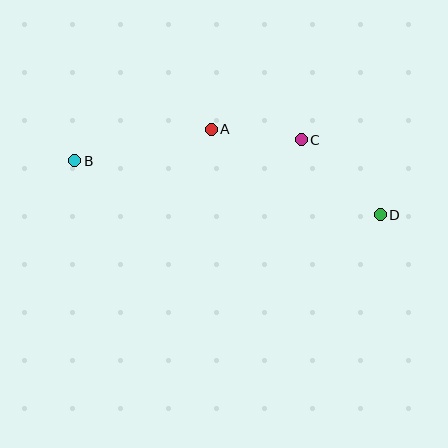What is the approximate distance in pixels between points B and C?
The distance between B and C is approximately 228 pixels.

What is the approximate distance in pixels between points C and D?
The distance between C and D is approximately 109 pixels.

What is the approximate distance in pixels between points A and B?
The distance between A and B is approximately 140 pixels.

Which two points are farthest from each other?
Points B and D are farthest from each other.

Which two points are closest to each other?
Points A and C are closest to each other.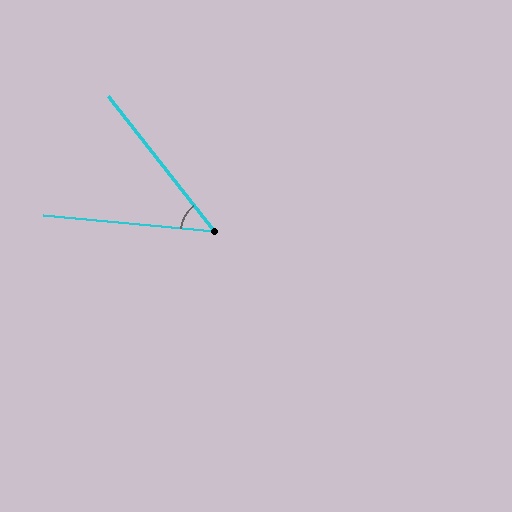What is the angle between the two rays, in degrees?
Approximately 47 degrees.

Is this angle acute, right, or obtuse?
It is acute.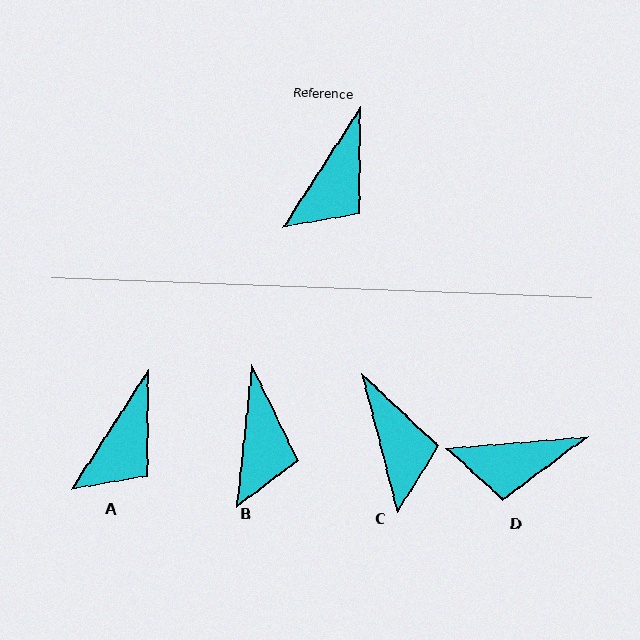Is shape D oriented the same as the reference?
No, it is off by about 52 degrees.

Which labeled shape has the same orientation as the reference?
A.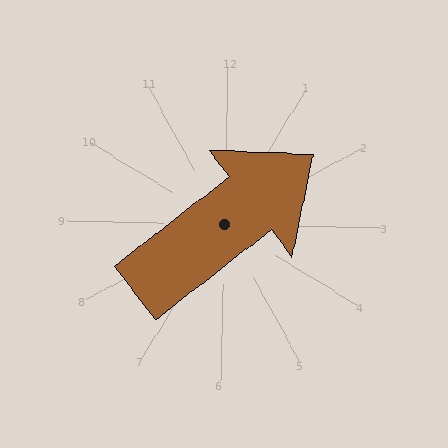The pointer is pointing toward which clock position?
Roughly 2 o'clock.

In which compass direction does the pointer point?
Northeast.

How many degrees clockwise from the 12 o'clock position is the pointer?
Approximately 51 degrees.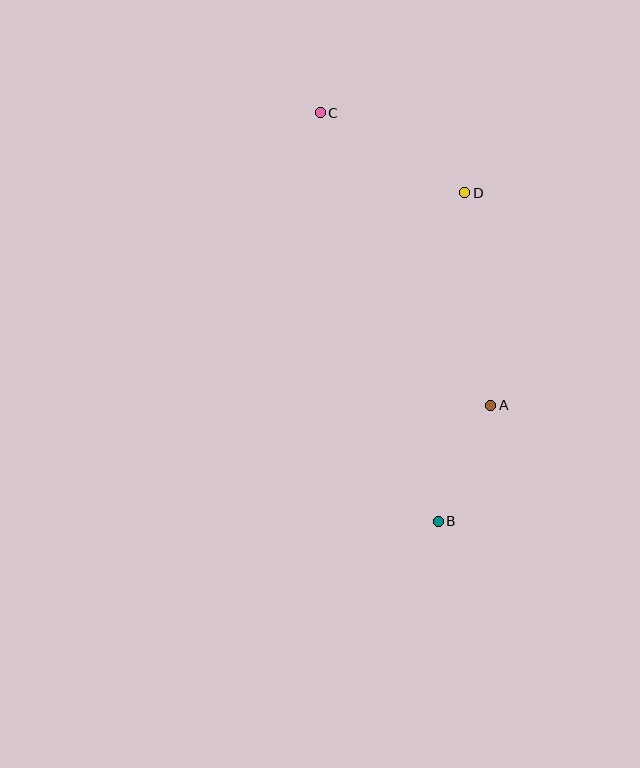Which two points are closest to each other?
Points A and B are closest to each other.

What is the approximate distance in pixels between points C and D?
The distance between C and D is approximately 165 pixels.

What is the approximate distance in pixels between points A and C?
The distance between A and C is approximately 338 pixels.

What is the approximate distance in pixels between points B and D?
The distance between B and D is approximately 330 pixels.